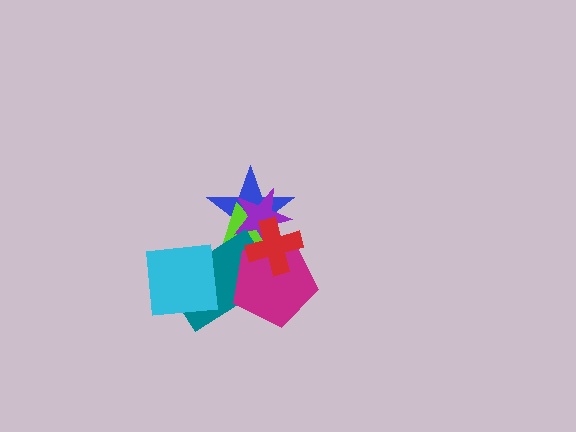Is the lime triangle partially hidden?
Yes, it is partially covered by another shape.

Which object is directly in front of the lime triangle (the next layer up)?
The purple star is directly in front of the lime triangle.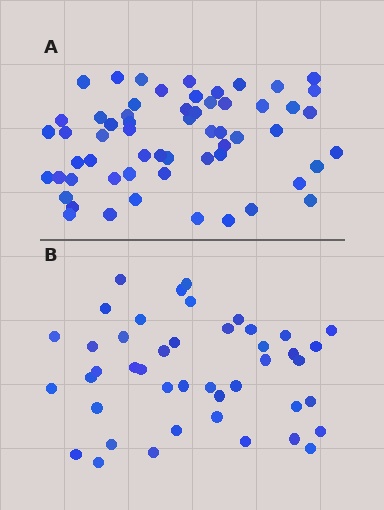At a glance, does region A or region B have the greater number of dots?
Region A (the top region) has more dots.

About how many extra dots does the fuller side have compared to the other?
Region A has approximately 15 more dots than region B.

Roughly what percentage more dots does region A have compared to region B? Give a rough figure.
About 35% more.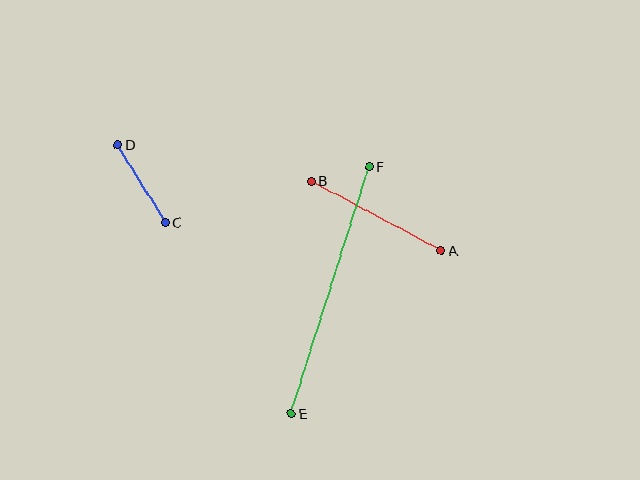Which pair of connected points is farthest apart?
Points E and F are farthest apart.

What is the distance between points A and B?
The distance is approximately 147 pixels.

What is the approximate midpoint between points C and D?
The midpoint is at approximately (142, 184) pixels.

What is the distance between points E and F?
The distance is approximately 258 pixels.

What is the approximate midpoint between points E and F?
The midpoint is at approximately (330, 290) pixels.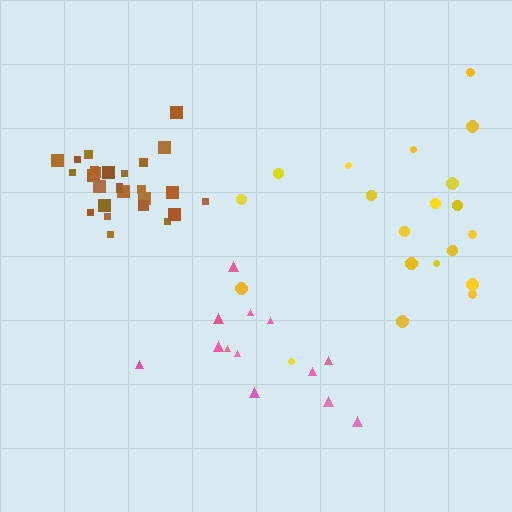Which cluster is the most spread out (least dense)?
Pink.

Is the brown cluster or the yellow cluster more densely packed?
Brown.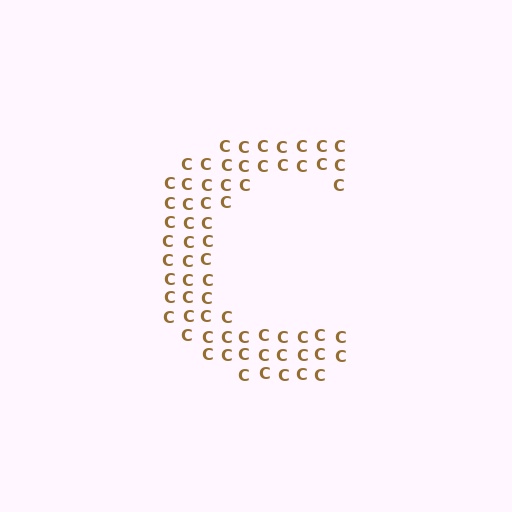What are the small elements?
The small elements are letter C's.